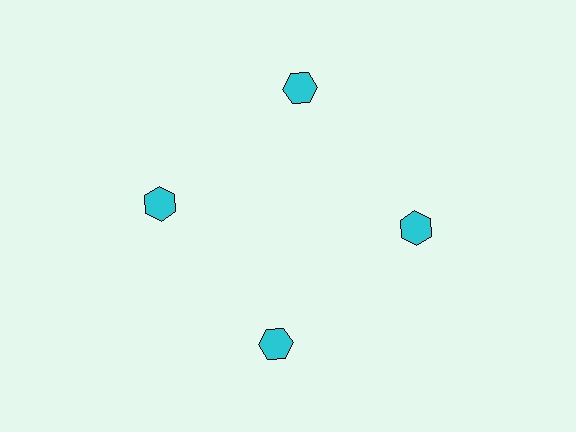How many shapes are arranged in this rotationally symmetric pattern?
There are 4 shapes, arranged in 4 groups of 1.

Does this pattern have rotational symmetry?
Yes, this pattern has 4-fold rotational symmetry. It looks the same after rotating 90 degrees around the center.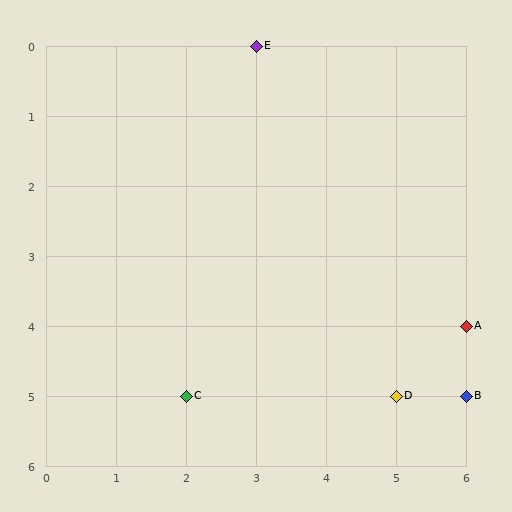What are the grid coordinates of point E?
Point E is at grid coordinates (3, 0).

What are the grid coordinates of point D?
Point D is at grid coordinates (5, 5).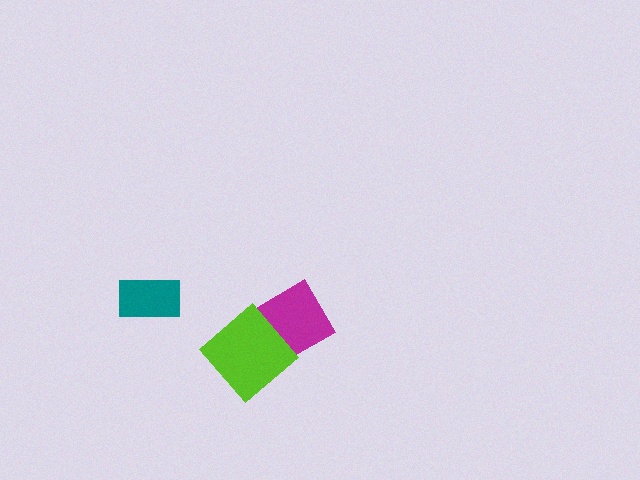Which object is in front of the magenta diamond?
The lime diamond is in front of the magenta diamond.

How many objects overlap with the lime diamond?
1 object overlaps with the lime diamond.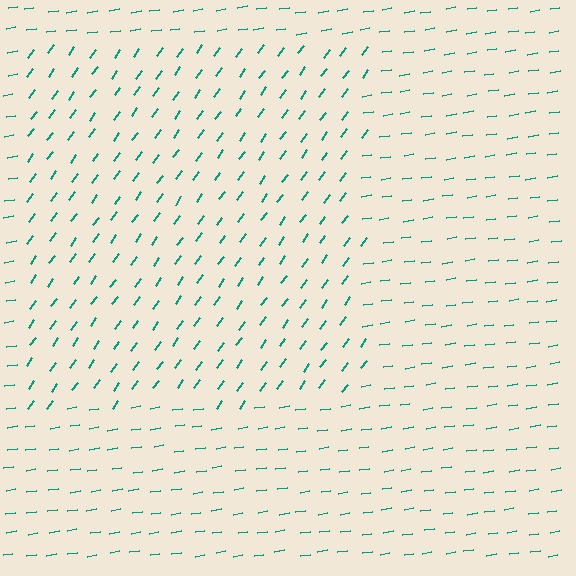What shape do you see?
I see a rectangle.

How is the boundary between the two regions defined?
The boundary is defined purely by a change in line orientation (approximately 45 degrees difference). All lines are the same color and thickness.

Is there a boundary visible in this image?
Yes, there is a texture boundary formed by a change in line orientation.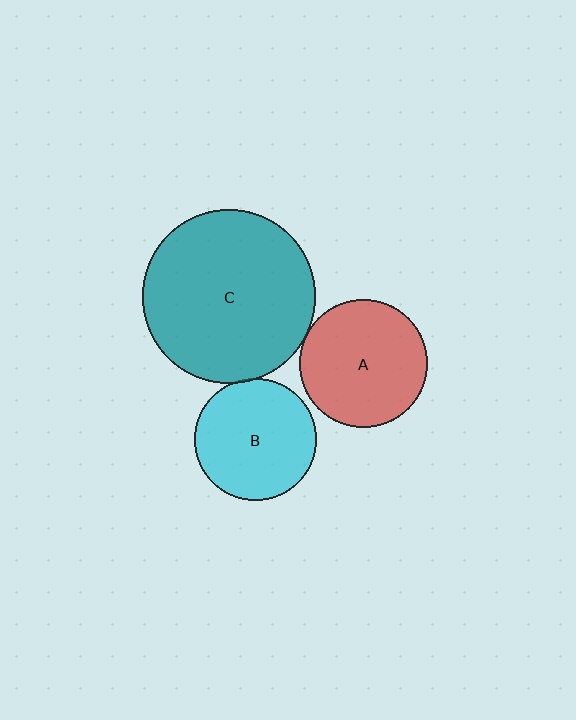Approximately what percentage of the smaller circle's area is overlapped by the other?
Approximately 5%.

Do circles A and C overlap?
Yes.